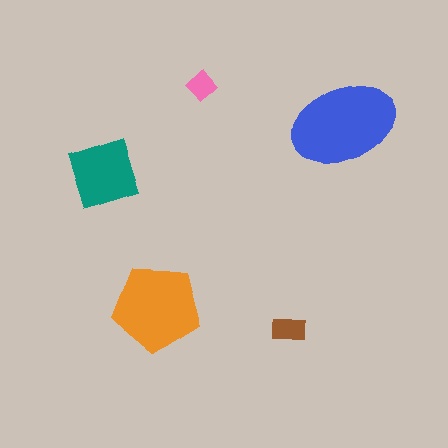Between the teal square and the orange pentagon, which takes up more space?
The orange pentagon.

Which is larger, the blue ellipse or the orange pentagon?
The blue ellipse.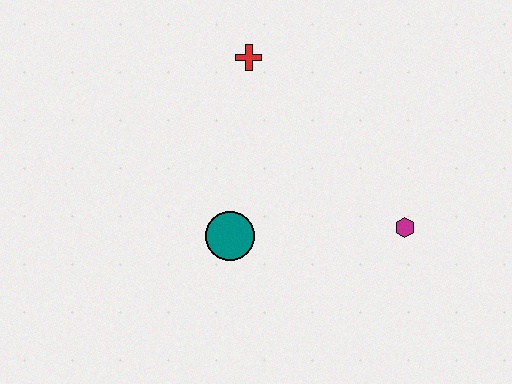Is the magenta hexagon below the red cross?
Yes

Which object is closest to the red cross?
The teal circle is closest to the red cross.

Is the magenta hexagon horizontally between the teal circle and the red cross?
No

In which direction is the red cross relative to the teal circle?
The red cross is above the teal circle.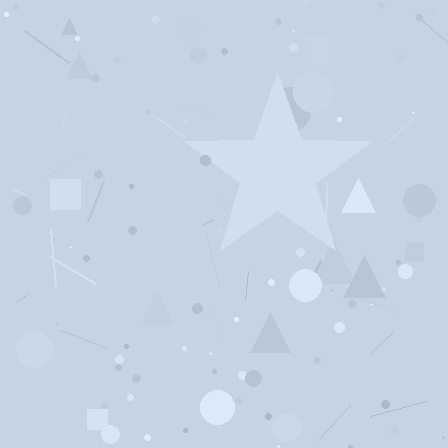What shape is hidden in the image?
A star is hidden in the image.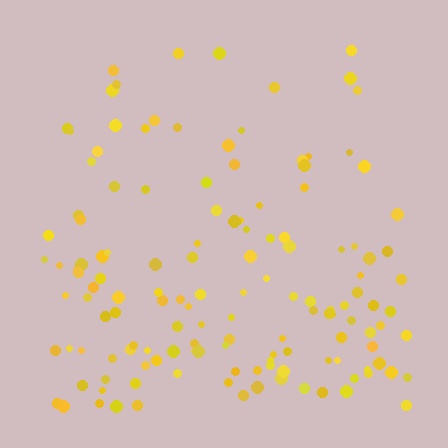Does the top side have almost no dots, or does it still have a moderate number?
Still a moderate number, just noticeably fewer than the bottom.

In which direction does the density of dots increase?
From top to bottom, with the bottom side densest.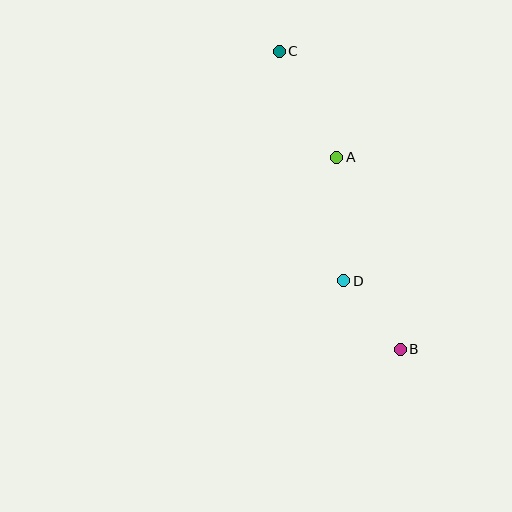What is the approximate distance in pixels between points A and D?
The distance between A and D is approximately 124 pixels.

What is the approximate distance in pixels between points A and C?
The distance between A and C is approximately 121 pixels.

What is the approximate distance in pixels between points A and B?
The distance between A and B is approximately 202 pixels.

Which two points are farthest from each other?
Points B and C are farthest from each other.